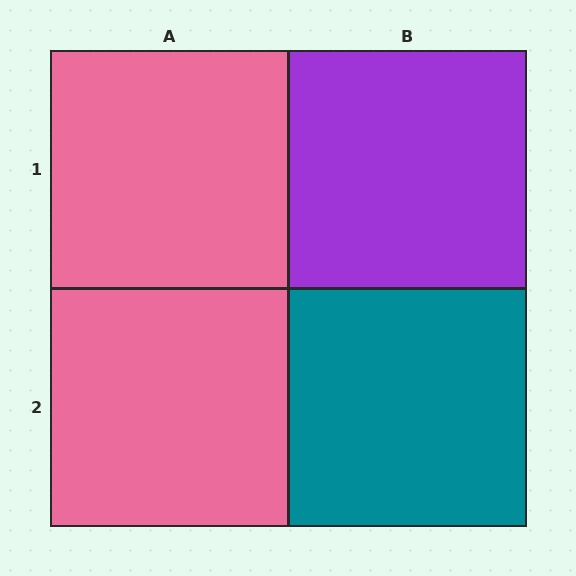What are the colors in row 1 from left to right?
Pink, purple.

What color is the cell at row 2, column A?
Pink.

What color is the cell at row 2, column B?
Teal.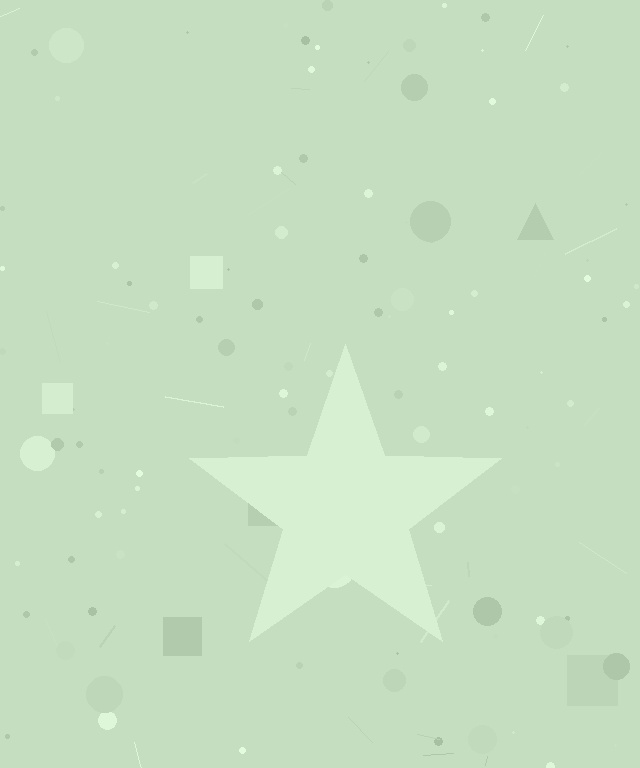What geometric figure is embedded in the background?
A star is embedded in the background.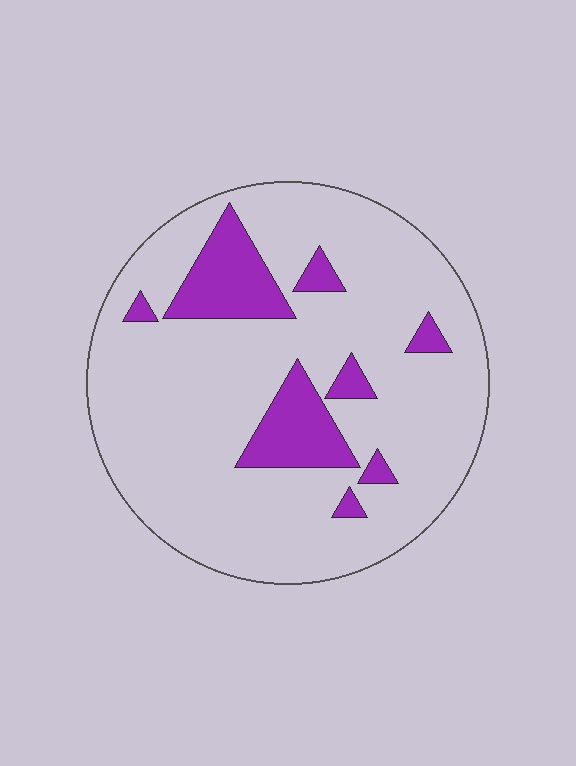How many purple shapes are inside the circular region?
8.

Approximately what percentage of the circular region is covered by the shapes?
Approximately 15%.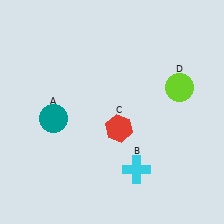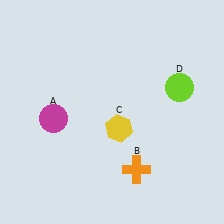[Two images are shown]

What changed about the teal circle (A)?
In Image 1, A is teal. In Image 2, it changed to magenta.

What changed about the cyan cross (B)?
In Image 1, B is cyan. In Image 2, it changed to orange.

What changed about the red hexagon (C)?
In Image 1, C is red. In Image 2, it changed to yellow.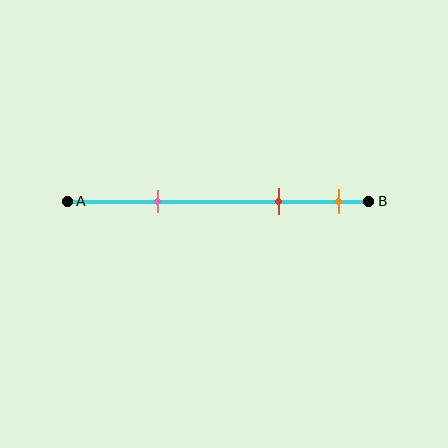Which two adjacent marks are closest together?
The red and orange marks are the closest adjacent pair.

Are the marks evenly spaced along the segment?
No, the marks are not evenly spaced.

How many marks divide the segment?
There are 3 marks dividing the segment.